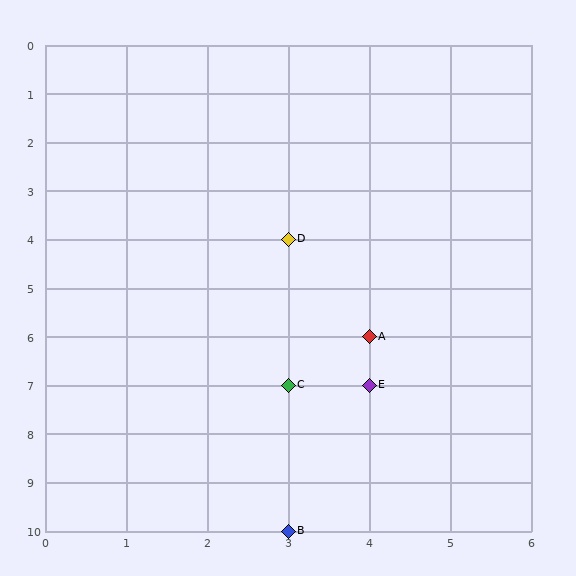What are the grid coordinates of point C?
Point C is at grid coordinates (3, 7).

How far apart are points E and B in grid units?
Points E and B are 1 column and 3 rows apart (about 3.2 grid units diagonally).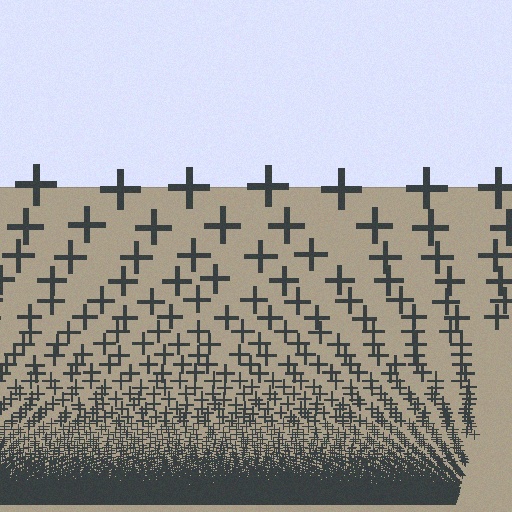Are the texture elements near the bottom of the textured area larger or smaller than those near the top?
Smaller. The gradient is inverted — elements near the bottom are smaller and denser.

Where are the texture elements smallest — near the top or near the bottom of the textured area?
Near the bottom.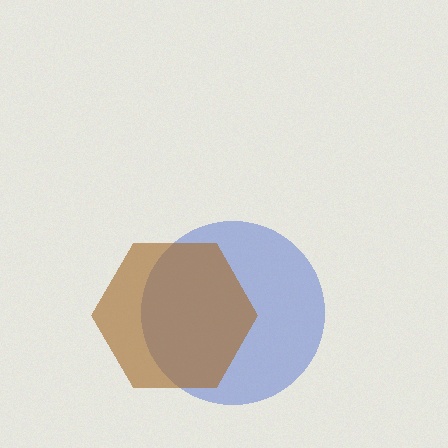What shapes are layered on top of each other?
The layered shapes are: a blue circle, a brown hexagon.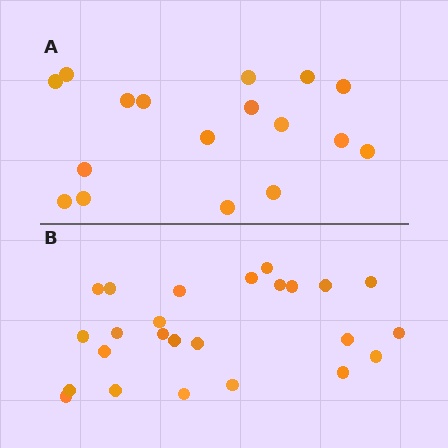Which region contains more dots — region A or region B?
Region B (the bottom region) has more dots.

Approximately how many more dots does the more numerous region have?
Region B has roughly 8 or so more dots than region A.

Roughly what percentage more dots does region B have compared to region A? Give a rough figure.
About 45% more.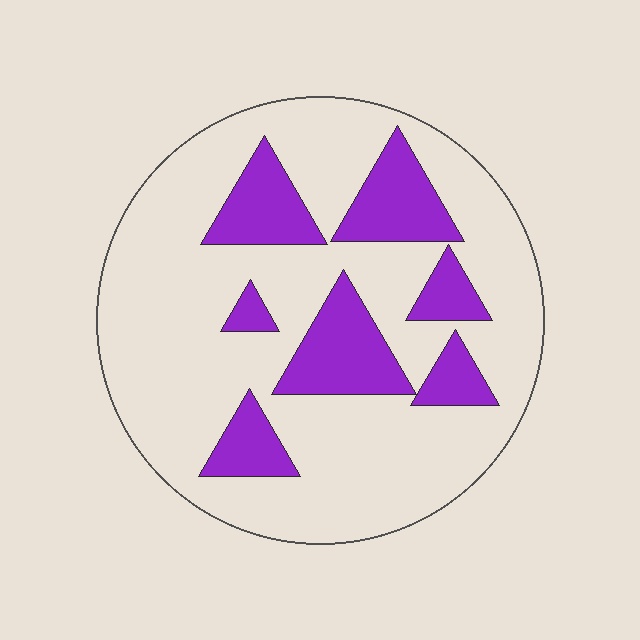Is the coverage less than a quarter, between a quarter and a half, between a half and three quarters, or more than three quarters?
Less than a quarter.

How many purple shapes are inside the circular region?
7.